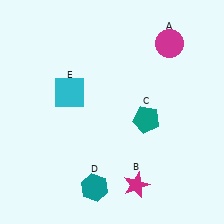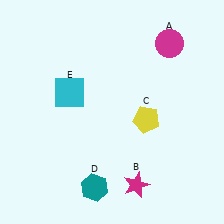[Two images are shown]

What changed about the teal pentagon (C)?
In Image 1, C is teal. In Image 2, it changed to yellow.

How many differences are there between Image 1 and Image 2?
There is 1 difference between the two images.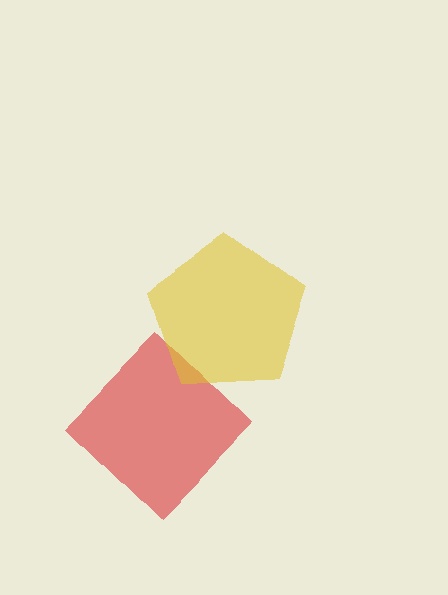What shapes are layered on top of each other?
The layered shapes are: a red diamond, a yellow pentagon.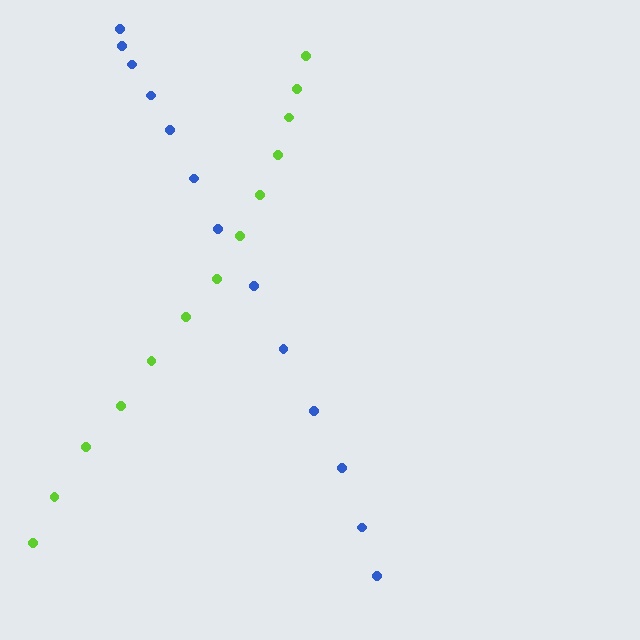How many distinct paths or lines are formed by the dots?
There are 2 distinct paths.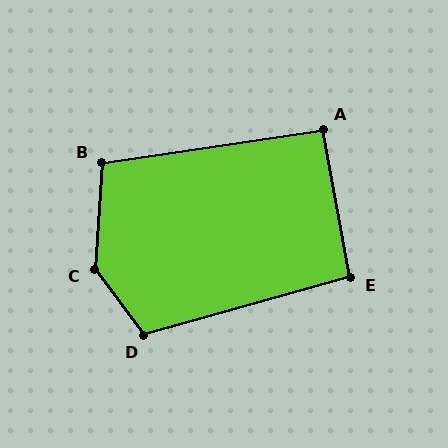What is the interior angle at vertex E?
Approximately 96 degrees (obtuse).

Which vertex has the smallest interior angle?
A, at approximately 92 degrees.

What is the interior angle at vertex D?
Approximately 111 degrees (obtuse).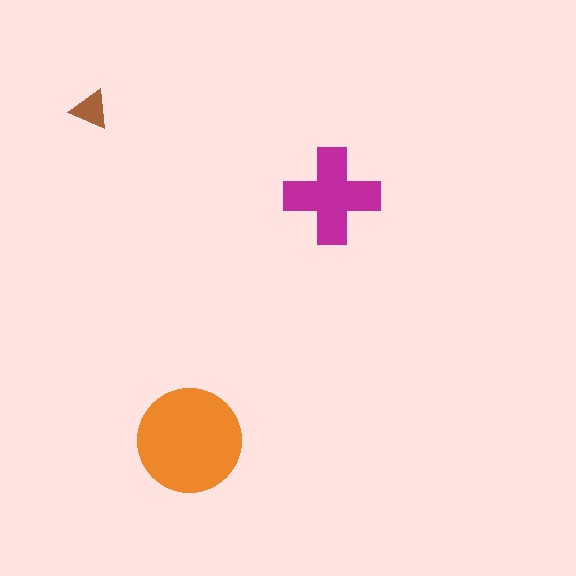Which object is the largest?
The orange circle.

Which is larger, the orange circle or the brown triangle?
The orange circle.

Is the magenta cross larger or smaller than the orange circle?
Smaller.